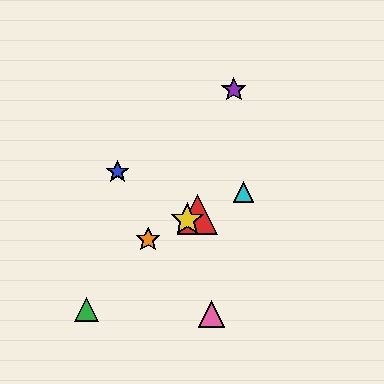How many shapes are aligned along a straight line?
4 shapes (the red triangle, the yellow star, the orange star, the cyan triangle) are aligned along a straight line.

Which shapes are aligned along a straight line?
The red triangle, the yellow star, the orange star, the cyan triangle are aligned along a straight line.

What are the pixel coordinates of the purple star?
The purple star is at (234, 90).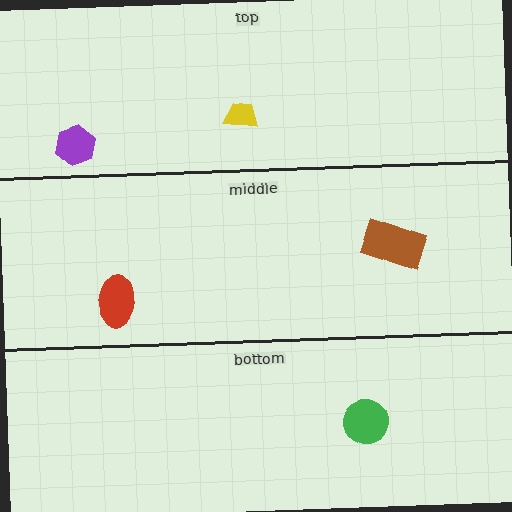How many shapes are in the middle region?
2.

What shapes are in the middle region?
The red ellipse, the brown rectangle.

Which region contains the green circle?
The bottom region.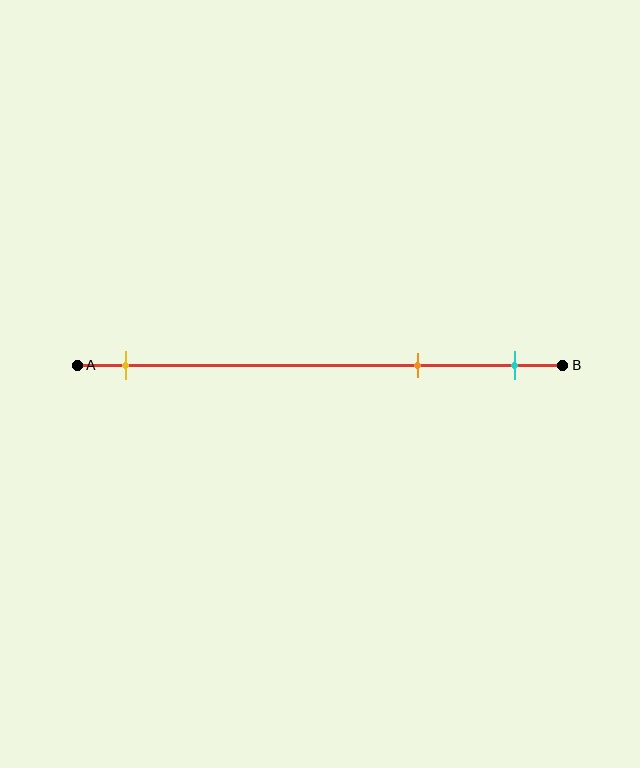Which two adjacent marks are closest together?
The orange and cyan marks are the closest adjacent pair.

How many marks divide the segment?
There are 3 marks dividing the segment.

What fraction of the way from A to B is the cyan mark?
The cyan mark is approximately 90% (0.9) of the way from A to B.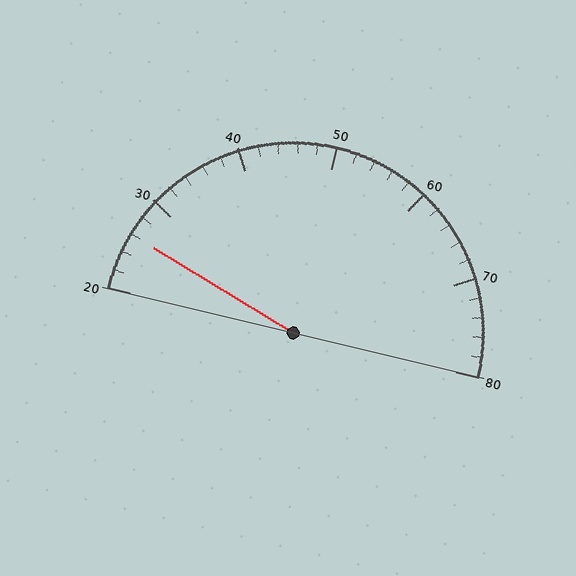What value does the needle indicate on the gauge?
The needle indicates approximately 26.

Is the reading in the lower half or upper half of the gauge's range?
The reading is in the lower half of the range (20 to 80).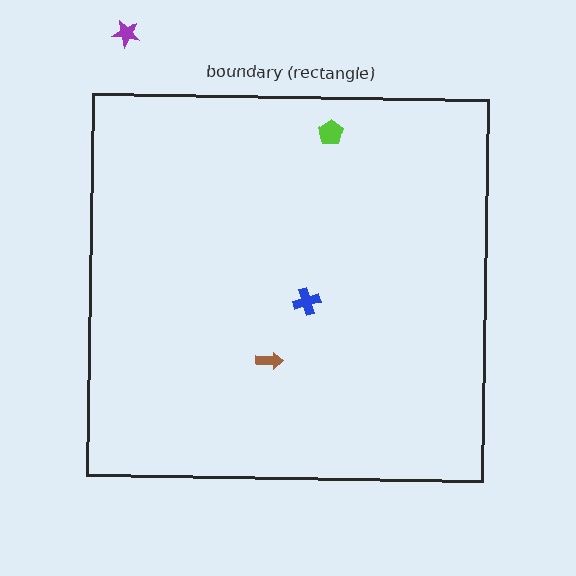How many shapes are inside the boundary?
3 inside, 1 outside.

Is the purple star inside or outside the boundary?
Outside.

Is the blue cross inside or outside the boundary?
Inside.